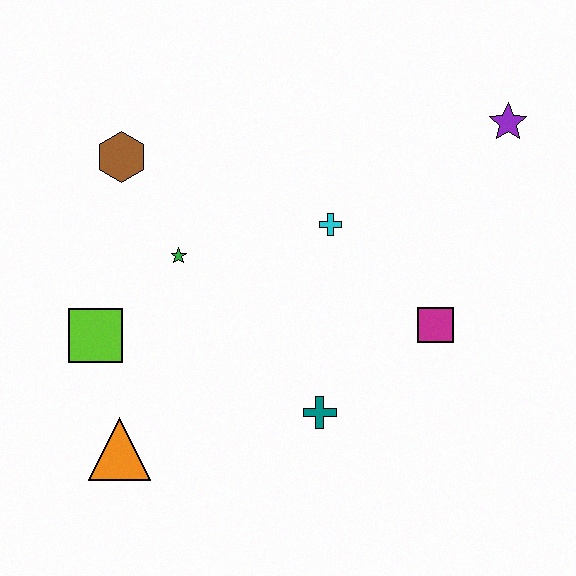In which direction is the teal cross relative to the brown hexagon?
The teal cross is below the brown hexagon.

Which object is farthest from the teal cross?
The purple star is farthest from the teal cross.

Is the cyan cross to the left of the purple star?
Yes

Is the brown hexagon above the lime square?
Yes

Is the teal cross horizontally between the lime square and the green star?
No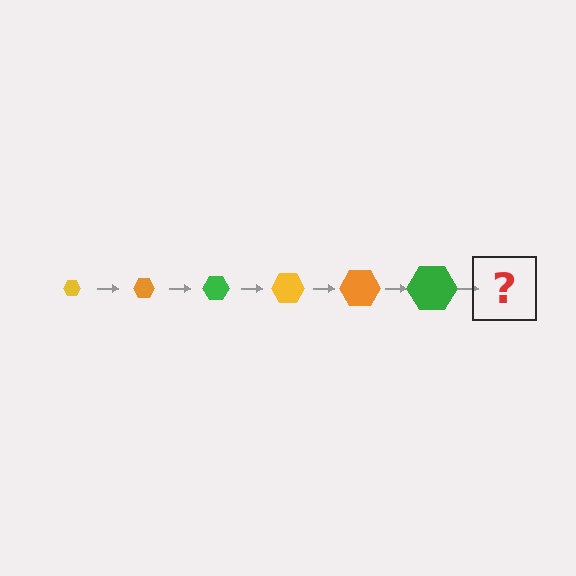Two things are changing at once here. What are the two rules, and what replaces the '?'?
The two rules are that the hexagon grows larger each step and the color cycles through yellow, orange, and green. The '?' should be a yellow hexagon, larger than the previous one.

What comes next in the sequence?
The next element should be a yellow hexagon, larger than the previous one.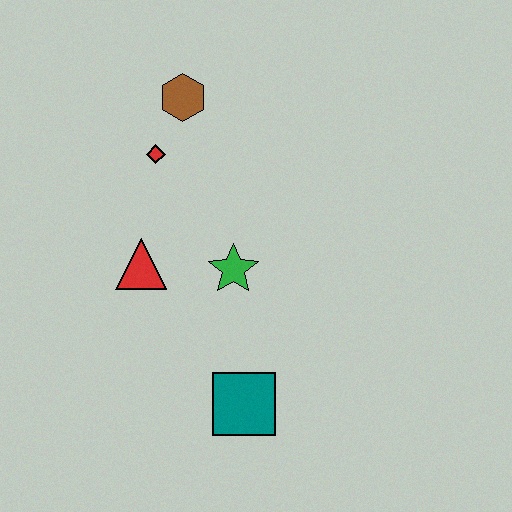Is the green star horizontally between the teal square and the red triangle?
Yes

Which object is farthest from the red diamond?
The teal square is farthest from the red diamond.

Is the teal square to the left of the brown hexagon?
No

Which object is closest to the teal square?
The green star is closest to the teal square.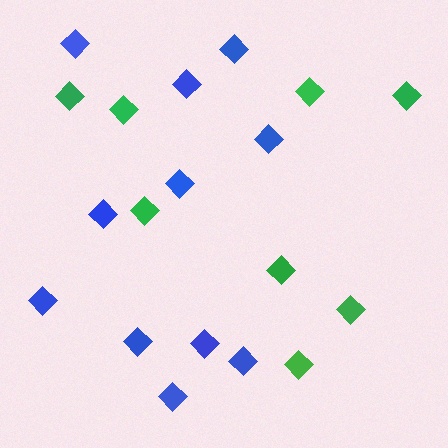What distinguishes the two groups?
There are 2 groups: one group of green diamonds (8) and one group of blue diamonds (11).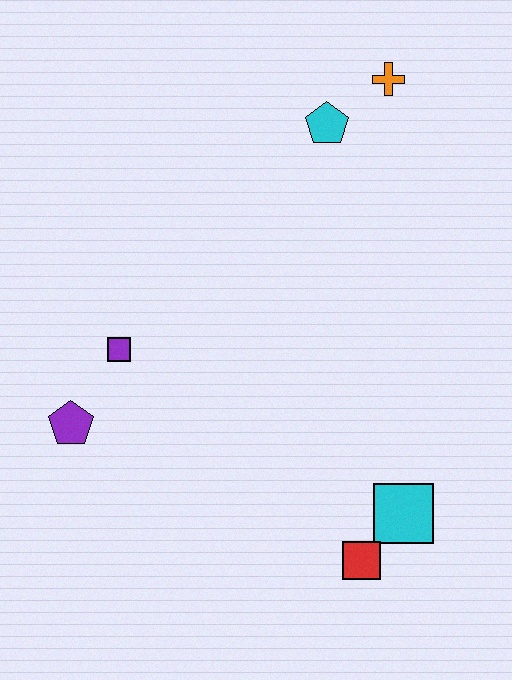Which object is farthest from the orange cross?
The red square is farthest from the orange cross.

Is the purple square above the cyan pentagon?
No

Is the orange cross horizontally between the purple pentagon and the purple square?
No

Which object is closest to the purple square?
The purple pentagon is closest to the purple square.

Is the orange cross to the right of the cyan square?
No